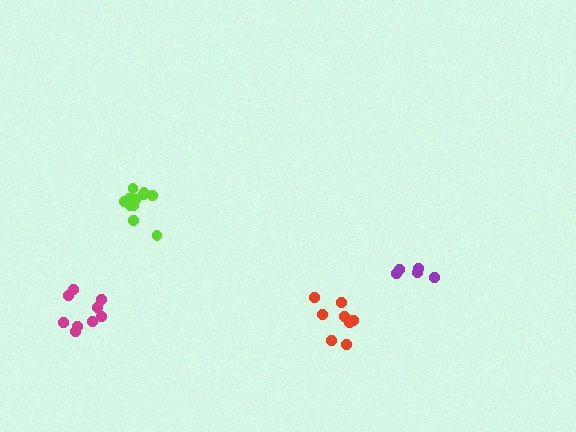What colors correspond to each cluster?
The clusters are colored: purple, magenta, red, lime.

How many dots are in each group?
Group 1: 5 dots, Group 2: 9 dots, Group 3: 8 dots, Group 4: 11 dots (33 total).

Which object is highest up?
The lime cluster is topmost.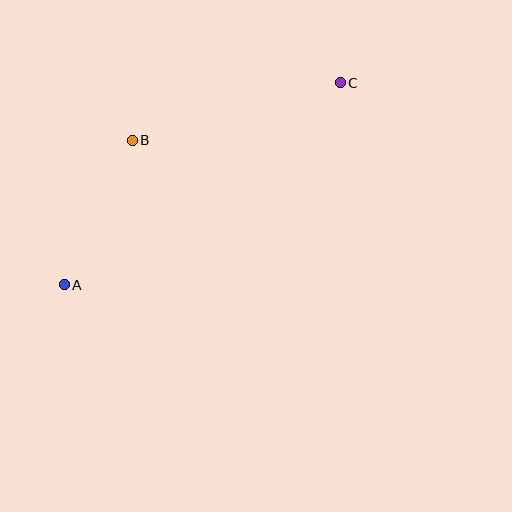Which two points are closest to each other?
Points A and B are closest to each other.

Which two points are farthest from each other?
Points A and C are farthest from each other.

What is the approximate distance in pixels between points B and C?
The distance between B and C is approximately 216 pixels.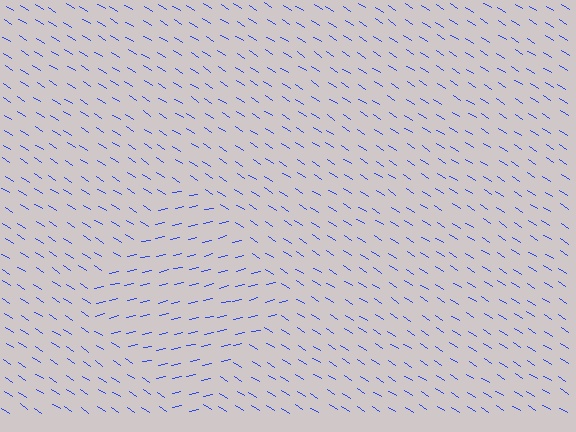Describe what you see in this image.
The image is filled with small blue line segments. A diamond region in the image has lines oriented differently from the surrounding lines, creating a visible texture boundary.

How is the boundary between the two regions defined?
The boundary is defined purely by a change in line orientation (approximately 45 degrees difference). All lines are the same color and thickness.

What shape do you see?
I see a diamond.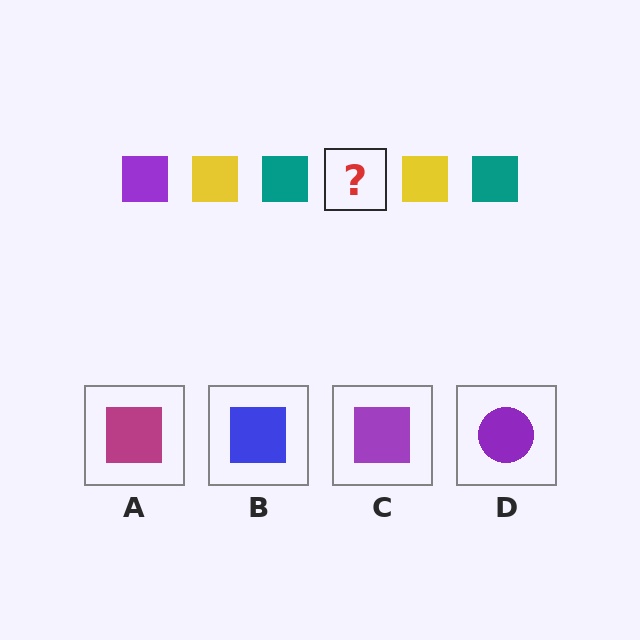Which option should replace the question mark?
Option C.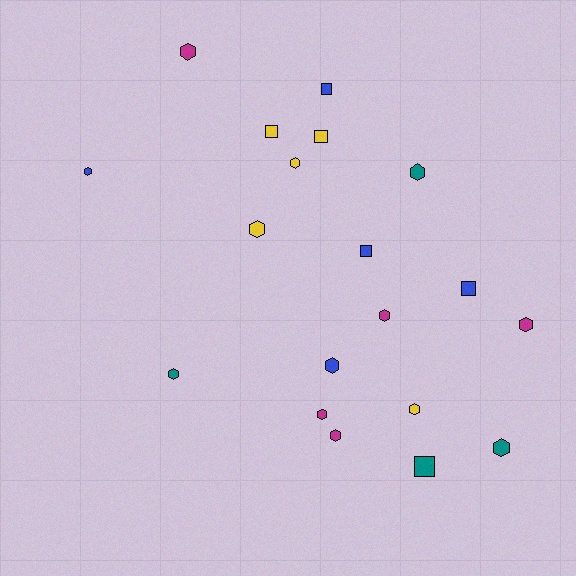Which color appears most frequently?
Blue, with 5 objects.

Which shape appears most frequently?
Hexagon, with 13 objects.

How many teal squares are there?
There is 1 teal square.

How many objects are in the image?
There are 19 objects.